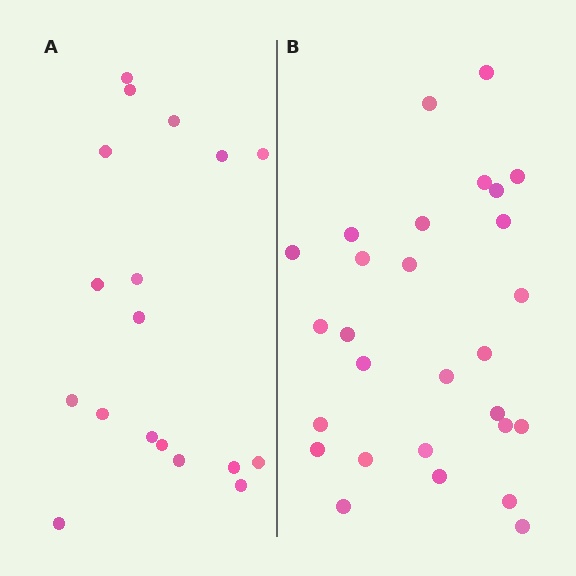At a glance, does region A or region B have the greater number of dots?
Region B (the right region) has more dots.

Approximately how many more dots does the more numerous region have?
Region B has roughly 10 or so more dots than region A.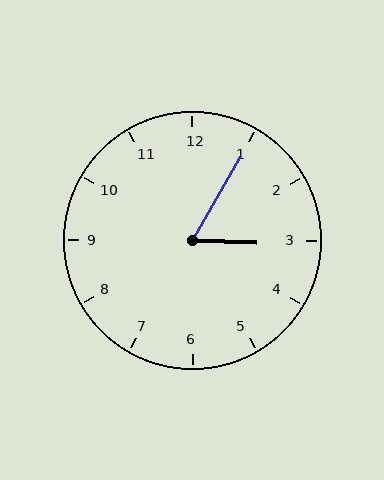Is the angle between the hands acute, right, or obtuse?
It is acute.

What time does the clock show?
3:05.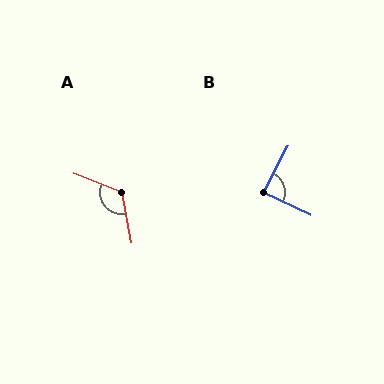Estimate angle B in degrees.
Approximately 88 degrees.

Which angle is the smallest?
B, at approximately 88 degrees.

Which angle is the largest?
A, at approximately 123 degrees.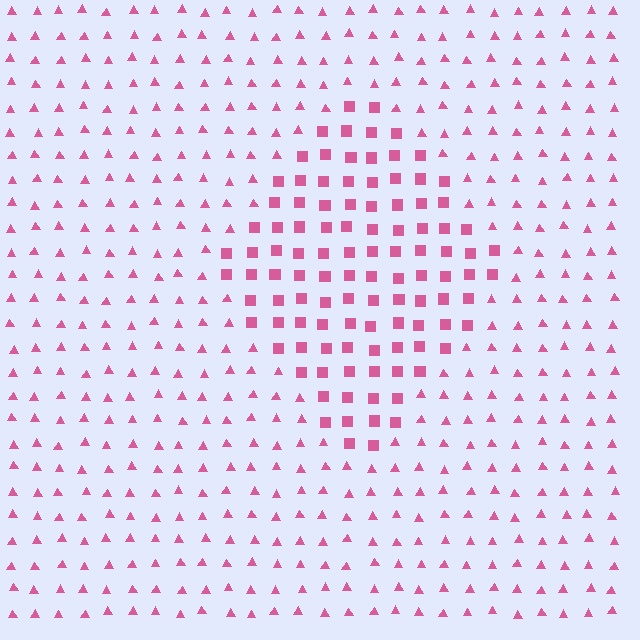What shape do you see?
I see a diamond.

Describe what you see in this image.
The image is filled with small pink elements arranged in a uniform grid. A diamond-shaped region contains squares, while the surrounding area contains triangles. The boundary is defined purely by the change in element shape.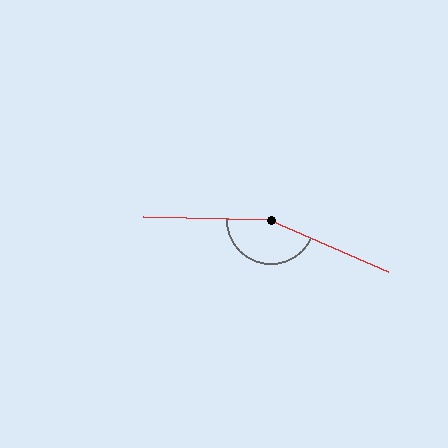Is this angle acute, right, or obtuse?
It is obtuse.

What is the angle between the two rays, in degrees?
Approximately 158 degrees.